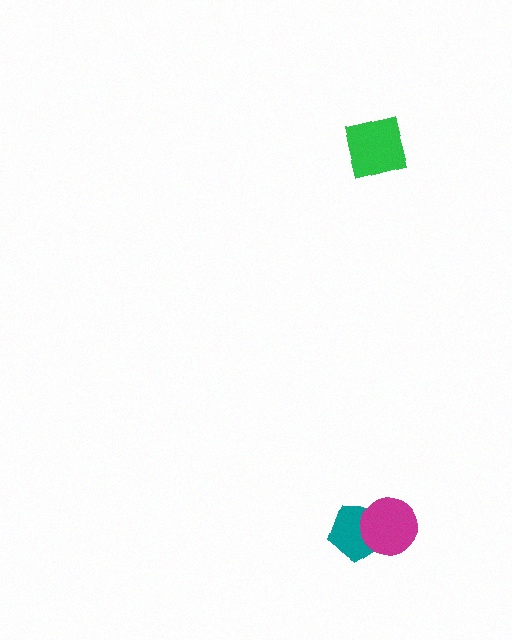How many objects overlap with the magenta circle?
1 object overlaps with the magenta circle.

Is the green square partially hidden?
No, no other shape covers it.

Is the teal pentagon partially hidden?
Yes, it is partially covered by another shape.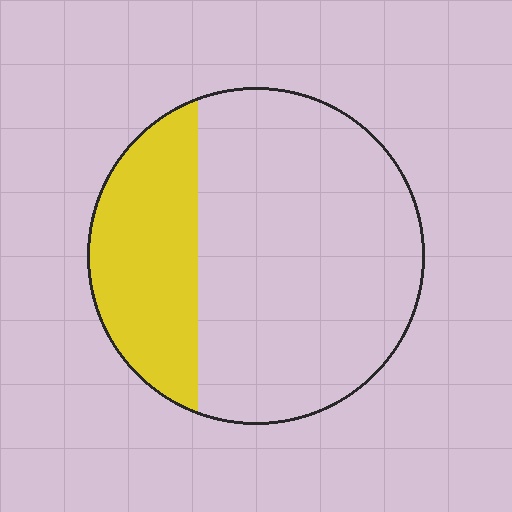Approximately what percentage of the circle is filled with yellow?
Approximately 30%.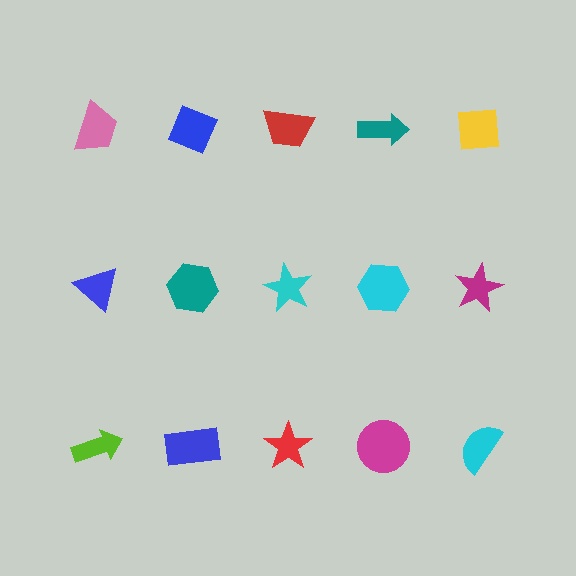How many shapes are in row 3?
5 shapes.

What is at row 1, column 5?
A yellow square.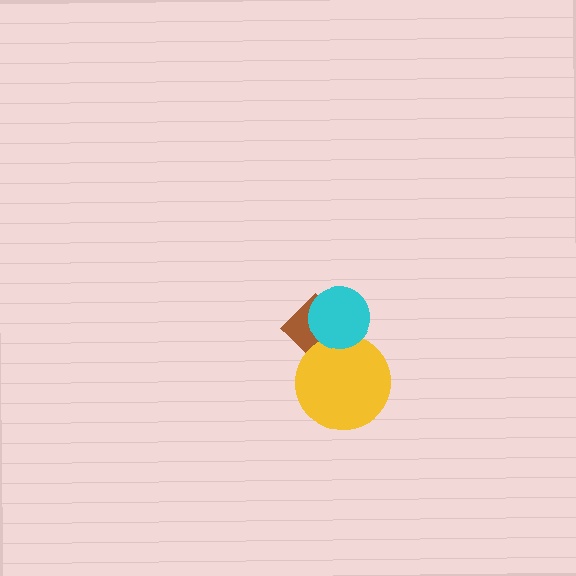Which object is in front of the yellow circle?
The cyan circle is in front of the yellow circle.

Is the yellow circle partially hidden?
Yes, it is partially covered by another shape.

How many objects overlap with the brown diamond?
2 objects overlap with the brown diamond.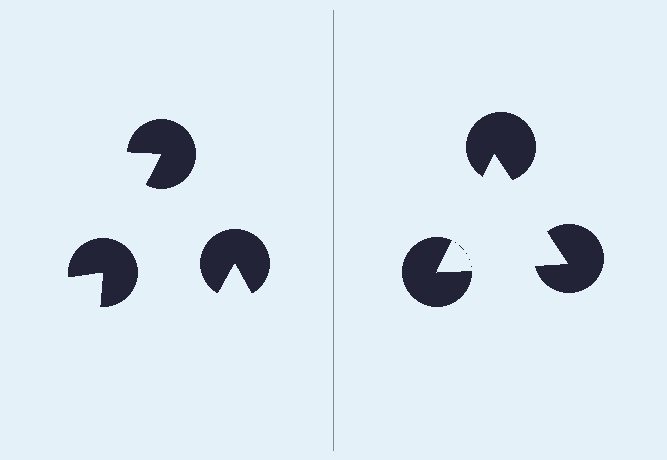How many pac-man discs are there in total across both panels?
6 — 3 on each side.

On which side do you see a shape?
An illusory triangle appears on the right side. On the left side the wedge cuts are rotated, so no coherent shape forms.